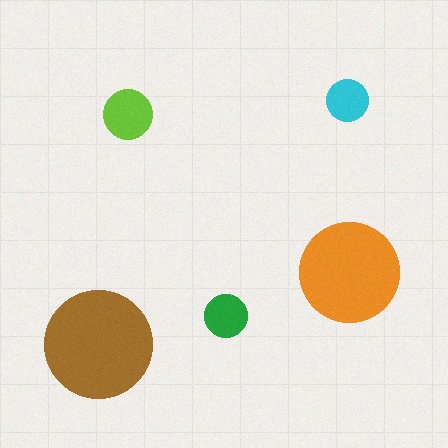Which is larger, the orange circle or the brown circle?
The brown one.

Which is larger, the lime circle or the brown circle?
The brown one.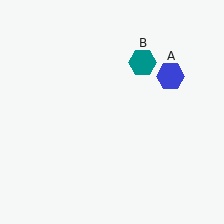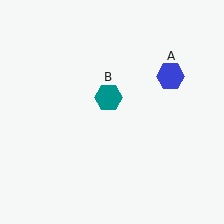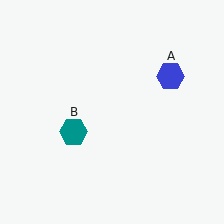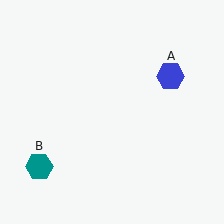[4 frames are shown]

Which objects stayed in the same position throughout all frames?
Blue hexagon (object A) remained stationary.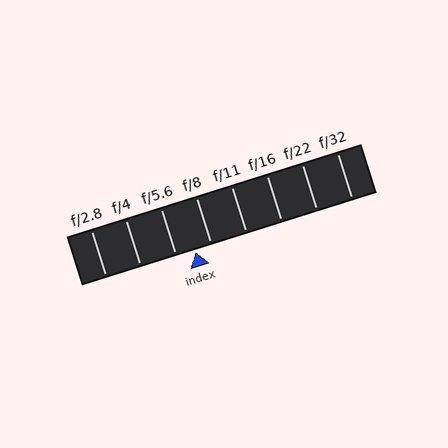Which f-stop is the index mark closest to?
The index mark is closest to f/8.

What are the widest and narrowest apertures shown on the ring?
The widest aperture shown is f/2.8 and the narrowest is f/32.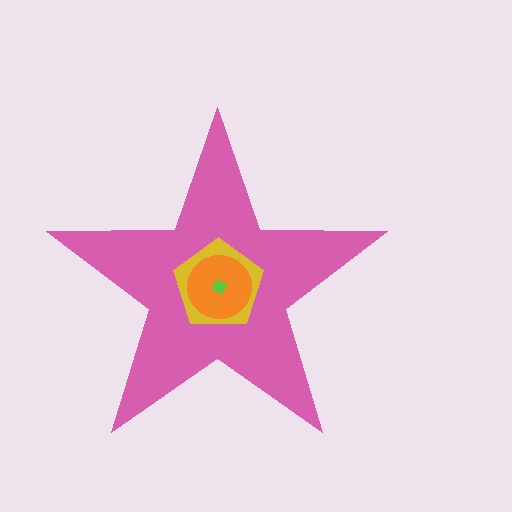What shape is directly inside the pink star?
The yellow pentagon.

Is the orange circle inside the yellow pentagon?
Yes.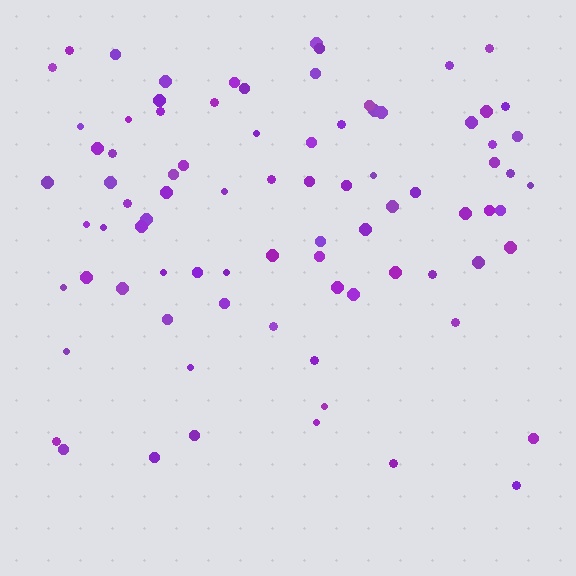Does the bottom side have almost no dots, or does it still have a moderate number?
Still a moderate number, just noticeably fewer than the top.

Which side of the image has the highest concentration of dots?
The top.